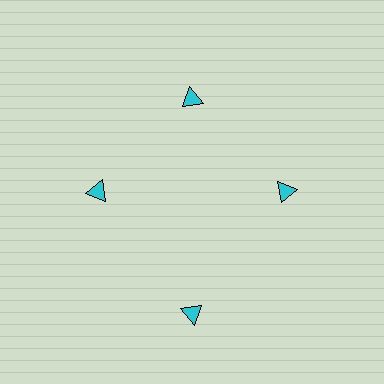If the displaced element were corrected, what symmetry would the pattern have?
It would have 4-fold rotational symmetry — the pattern would map onto itself every 90 degrees.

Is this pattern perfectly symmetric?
No. The 4 cyan triangles are arranged in a ring, but one element near the 6 o'clock position is pushed outward from the center, breaking the 4-fold rotational symmetry.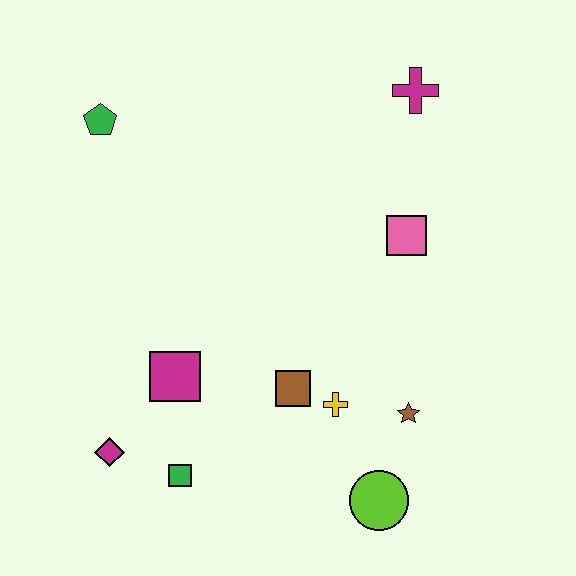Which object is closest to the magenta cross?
The pink square is closest to the magenta cross.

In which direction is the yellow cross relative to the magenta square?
The yellow cross is to the right of the magenta square.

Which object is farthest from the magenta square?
The magenta cross is farthest from the magenta square.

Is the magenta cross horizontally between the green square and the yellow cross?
No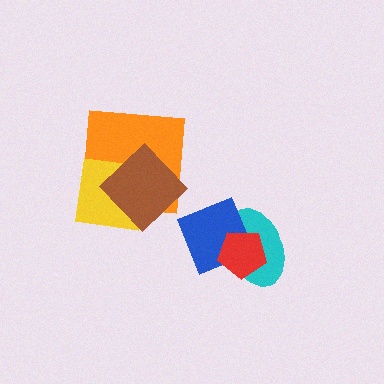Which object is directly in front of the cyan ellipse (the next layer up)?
The blue diamond is directly in front of the cyan ellipse.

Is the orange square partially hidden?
Yes, it is partially covered by another shape.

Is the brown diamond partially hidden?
No, no other shape covers it.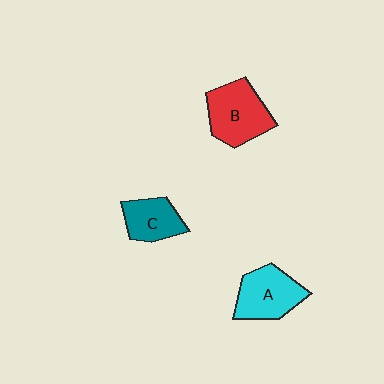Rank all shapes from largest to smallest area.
From largest to smallest: B (red), A (cyan), C (teal).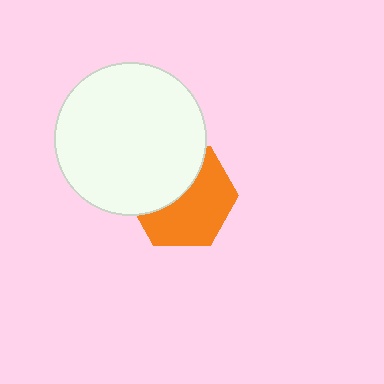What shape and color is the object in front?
The object in front is a white circle.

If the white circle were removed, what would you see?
You would see the complete orange hexagon.